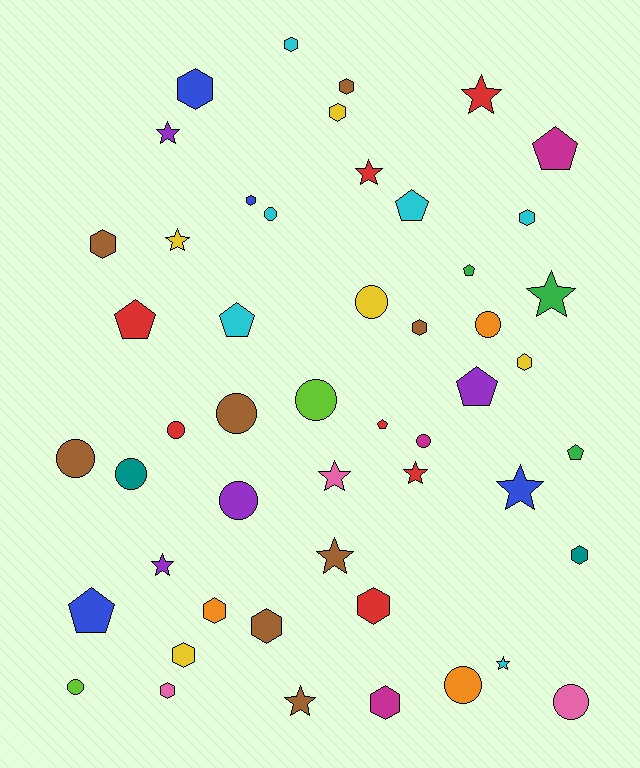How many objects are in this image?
There are 50 objects.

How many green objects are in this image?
There are 3 green objects.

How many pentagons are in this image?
There are 9 pentagons.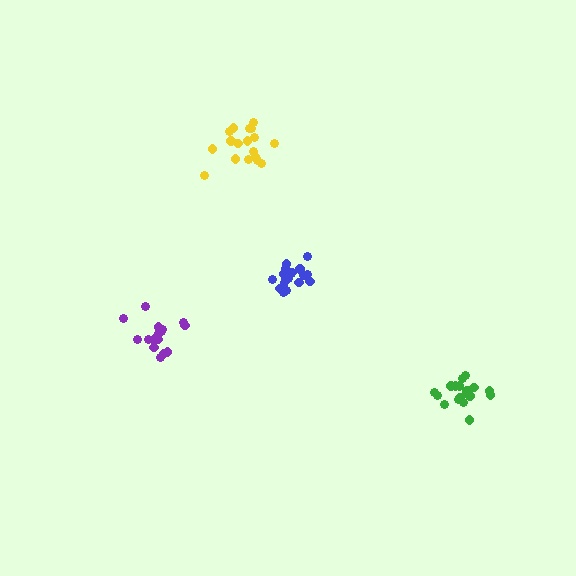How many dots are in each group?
Group 1: 19 dots, Group 2: 18 dots, Group 3: 18 dots, Group 4: 19 dots (74 total).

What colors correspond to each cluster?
The clusters are colored: blue, yellow, purple, green.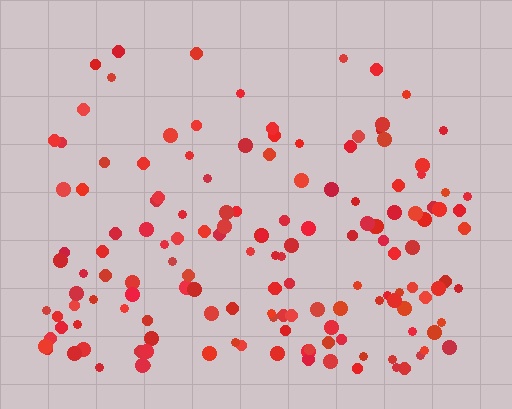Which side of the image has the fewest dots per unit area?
The top.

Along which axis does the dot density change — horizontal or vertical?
Vertical.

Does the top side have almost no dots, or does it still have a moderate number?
Still a moderate number, just noticeably fewer than the bottom.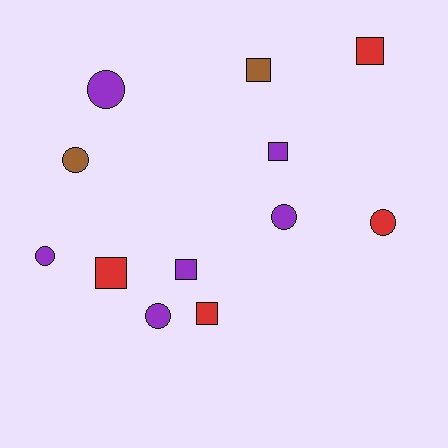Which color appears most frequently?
Purple, with 6 objects.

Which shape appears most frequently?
Circle, with 6 objects.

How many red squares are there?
There are 3 red squares.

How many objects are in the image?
There are 12 objects.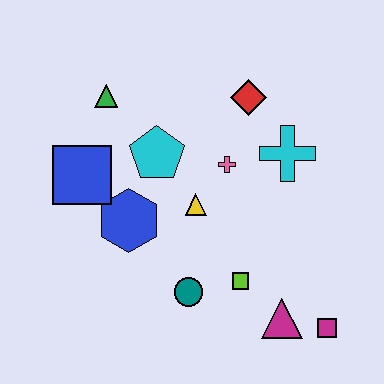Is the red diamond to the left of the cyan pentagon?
No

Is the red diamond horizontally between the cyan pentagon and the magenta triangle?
Yes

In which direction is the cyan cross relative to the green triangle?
The cyan cross is to the right of the green triangle.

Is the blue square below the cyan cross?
Yes